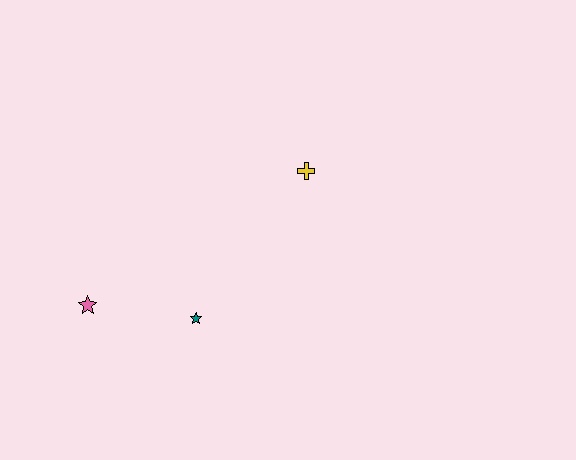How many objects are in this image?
There are 3 objects.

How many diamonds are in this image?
There are no diamonds.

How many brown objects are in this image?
There are no brown objects.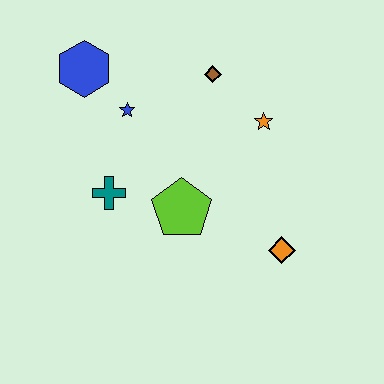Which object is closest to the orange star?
The brown diamond is closest to the orange star.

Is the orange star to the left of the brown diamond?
No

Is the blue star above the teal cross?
Yes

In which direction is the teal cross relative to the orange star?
The teal cross is to the left of the orange star.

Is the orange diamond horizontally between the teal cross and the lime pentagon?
No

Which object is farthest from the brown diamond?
The orange diamond is farthest from the brown diamond.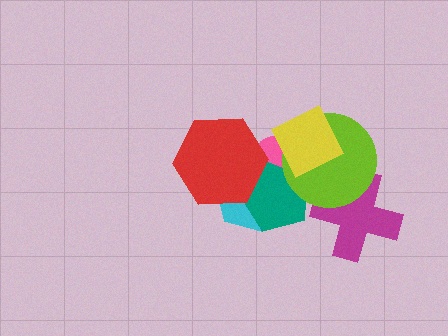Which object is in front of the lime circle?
The yellow diamond is in front of the lime circle.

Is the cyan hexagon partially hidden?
Yes, it is partially covered by another shape.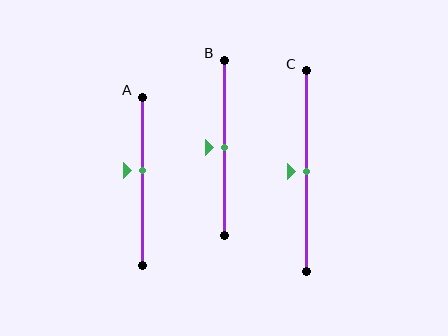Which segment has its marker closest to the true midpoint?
Segment B has its marker closest to the true midpoint.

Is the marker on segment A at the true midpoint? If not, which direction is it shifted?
No, the marker on segment A is shifted upward by about 6% of the segment length.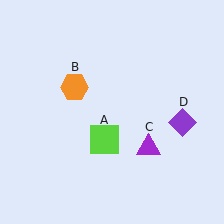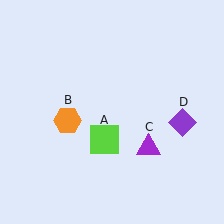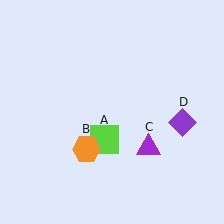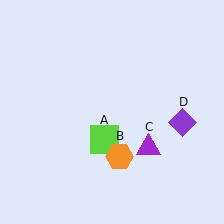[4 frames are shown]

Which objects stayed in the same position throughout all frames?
Lime square (object A) and purple triangle (object C) and purple diamond (object D) remained stationary.